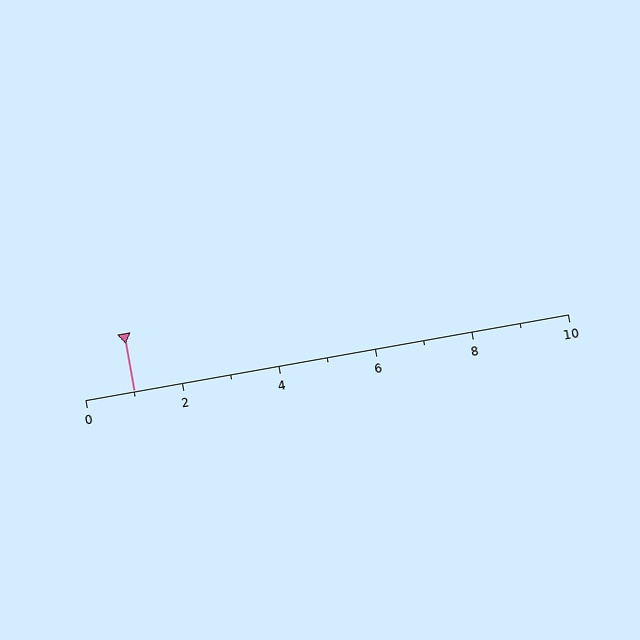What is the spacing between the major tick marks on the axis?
The major ticks are spaced 2 apart.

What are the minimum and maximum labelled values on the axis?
The axis runs from 0 to 10.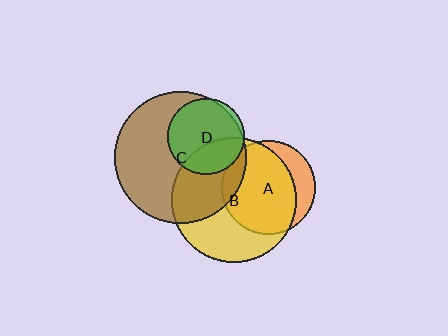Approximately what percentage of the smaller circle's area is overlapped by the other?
Approximately 35%.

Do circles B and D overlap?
Yes.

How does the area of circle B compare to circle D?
Approximately 2.7 times.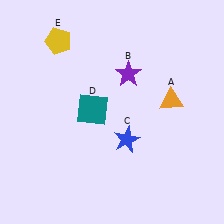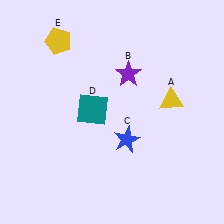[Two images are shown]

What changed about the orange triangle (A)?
In Image 1, A is orange. In Image 2, it changed to yellow.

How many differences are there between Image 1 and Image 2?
There is 1 difference between the two images.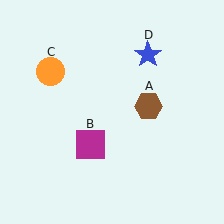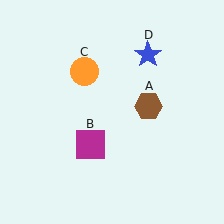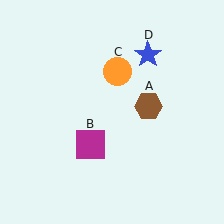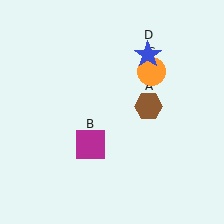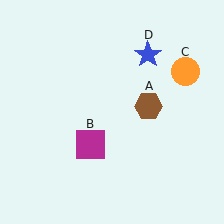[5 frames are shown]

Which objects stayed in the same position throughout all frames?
Brown hexagon (object A) and magenta square (object B) and blue star (object D) remained stationary.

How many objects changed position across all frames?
1 object changed position: orange circle (object C).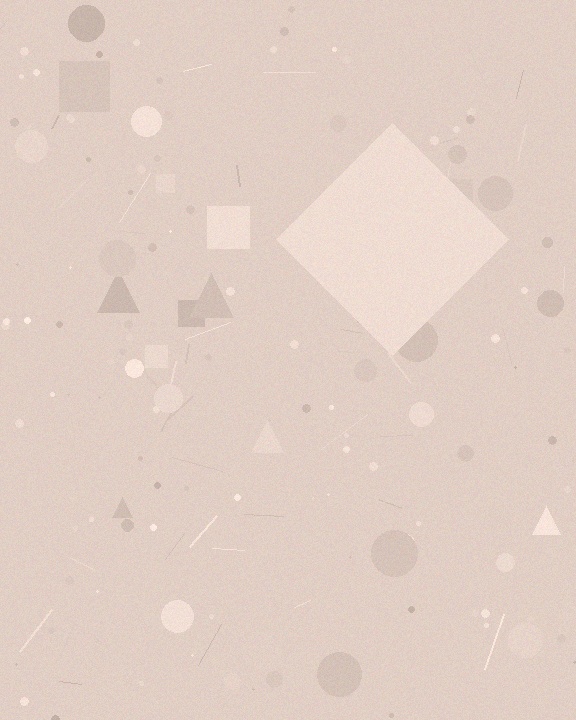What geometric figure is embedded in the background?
A diamond is embedded in the background.